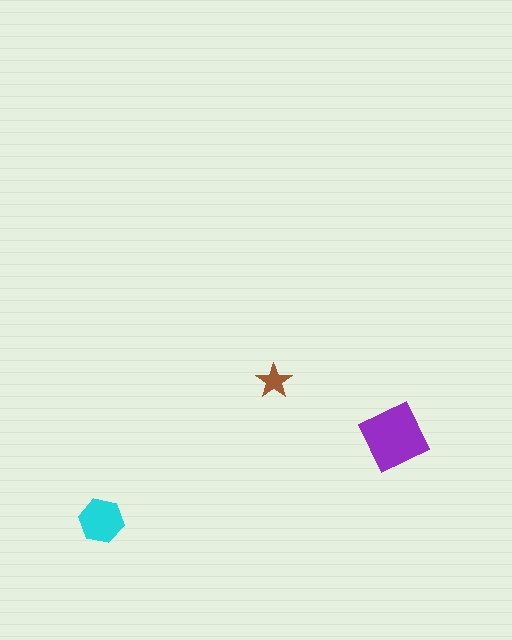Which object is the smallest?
The brown star.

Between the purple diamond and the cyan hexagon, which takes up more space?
The purple diamond.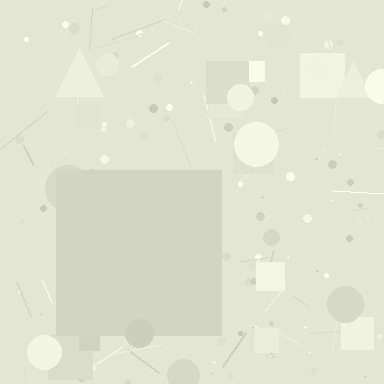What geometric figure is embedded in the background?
A square is embedded in the background.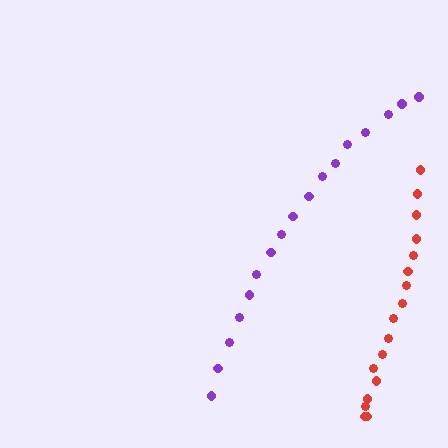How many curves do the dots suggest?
There are 2 distinct paths.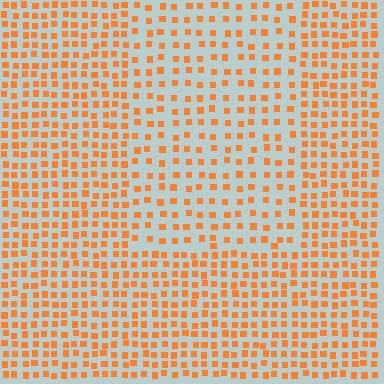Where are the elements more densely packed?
The elements are more densely packed outside the rectangle boundary.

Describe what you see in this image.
The image contains small orange elements arranged at two different densities. A rectangle-shaped region is visible where the elements are less densely packed than the surrounding area.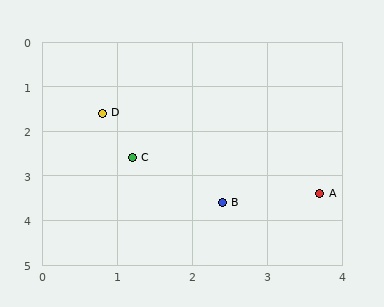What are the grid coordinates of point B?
Point B is at approximately (2.4, 3.6).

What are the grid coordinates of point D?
Point D is at approximately (0.8, 1.6).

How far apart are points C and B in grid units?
Points C and B are about 1.6 grid units apart.